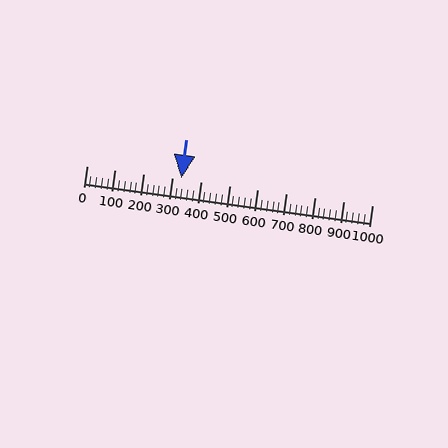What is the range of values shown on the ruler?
The ruler shows values from 0 to 1000.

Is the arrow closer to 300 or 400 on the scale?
The arrow is closer to 300.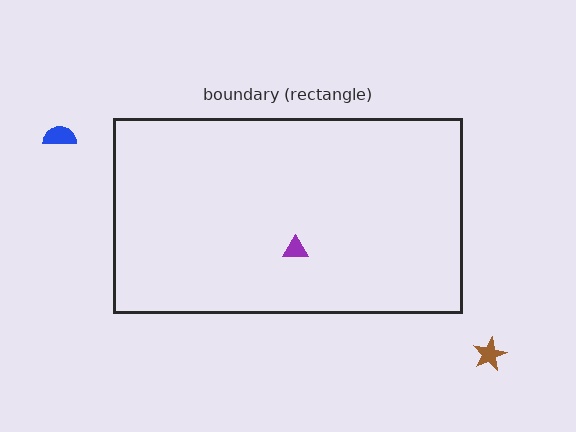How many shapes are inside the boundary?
1 inside, 2 outside.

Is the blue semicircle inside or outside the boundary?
Outside.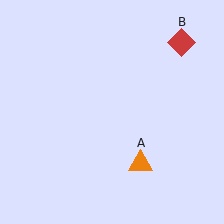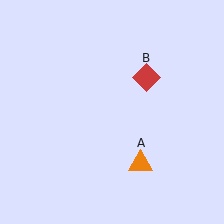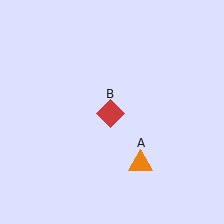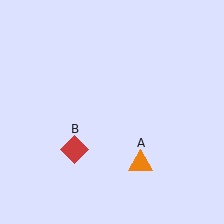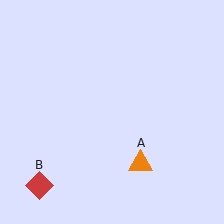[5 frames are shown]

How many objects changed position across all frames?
1 object changed position: red diamond (object B).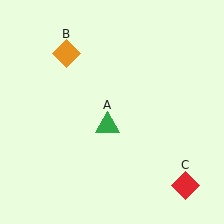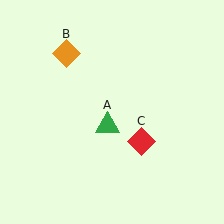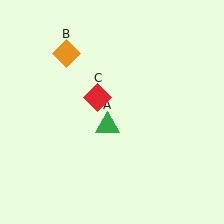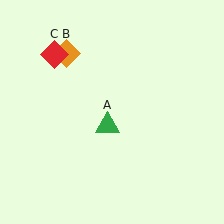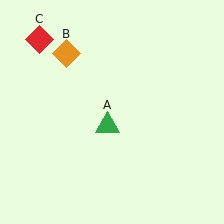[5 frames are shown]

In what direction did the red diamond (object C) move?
The red diamond (object C) moved up and to the left.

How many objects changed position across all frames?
1 object changed position: red diamond (object C).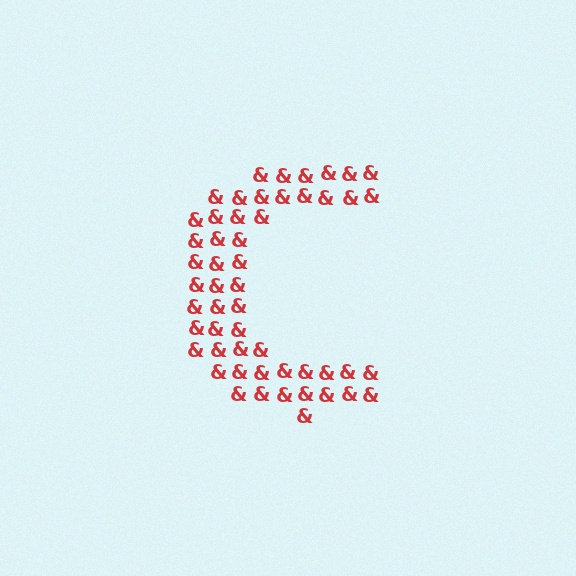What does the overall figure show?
The overall figure shows the letter C.